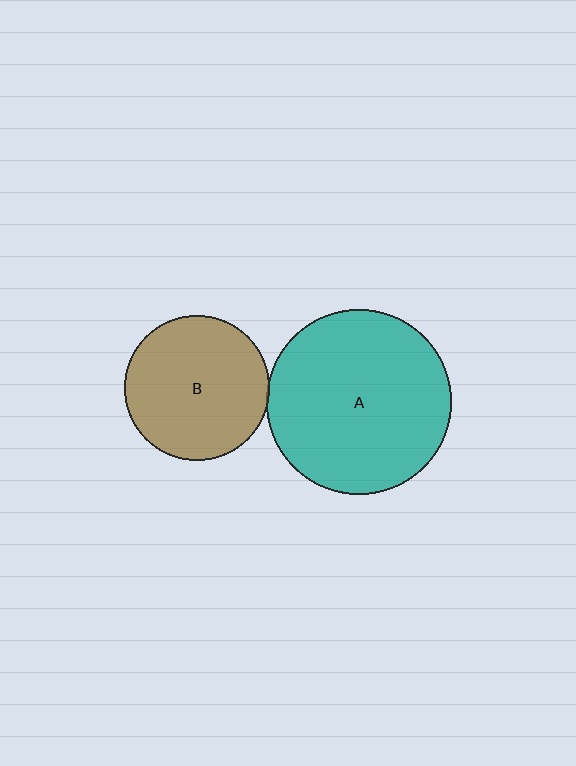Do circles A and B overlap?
Yes.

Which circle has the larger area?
Circle A (teal).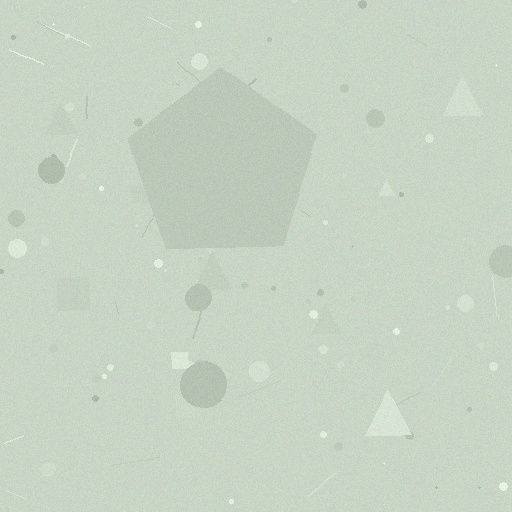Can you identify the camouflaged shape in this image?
The camouflaged shape is a pentagon.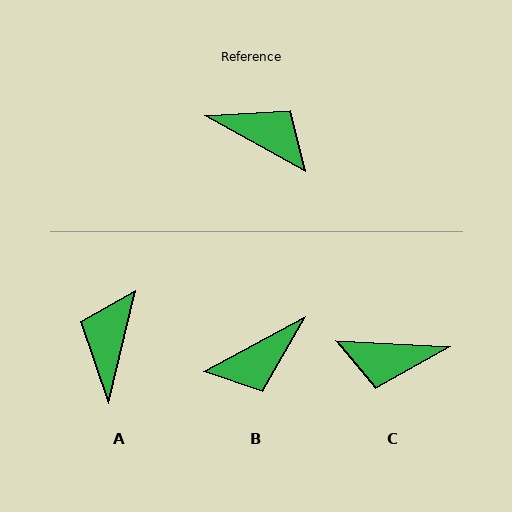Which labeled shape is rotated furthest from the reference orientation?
C, about 154 degrees away.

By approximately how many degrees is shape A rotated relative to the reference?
Approximately 105 degrees counter-clockwise.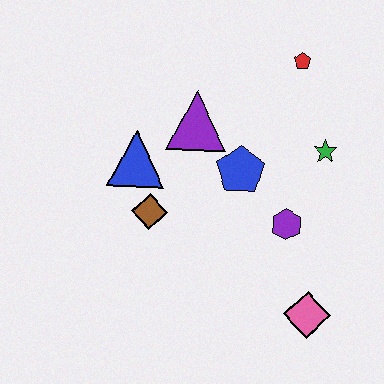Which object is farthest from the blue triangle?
The pink diamond is farthest from the blue triangle.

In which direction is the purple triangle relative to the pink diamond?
The purple triangle is above the pink diamond.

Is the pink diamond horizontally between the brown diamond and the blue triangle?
No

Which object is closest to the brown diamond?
The blue triangle is closest to the brown diamond.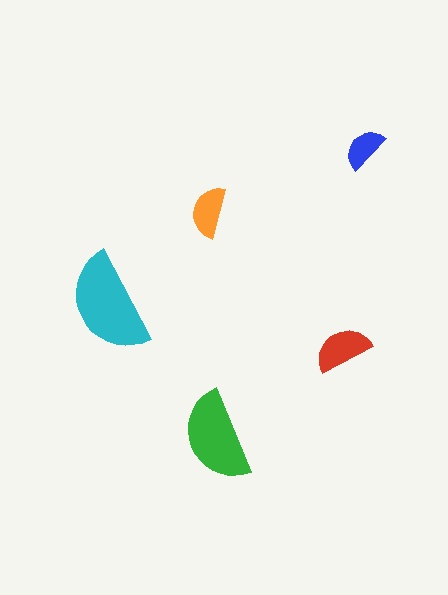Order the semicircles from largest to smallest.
the cyan one, the green one, the red one, the orange one, the blue one.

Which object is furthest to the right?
The blue semicircle is rightmost.